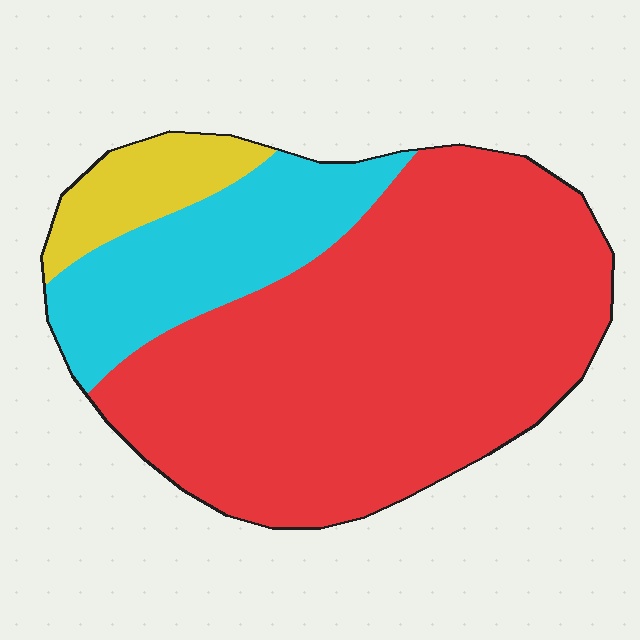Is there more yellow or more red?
Red.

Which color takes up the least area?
Yellow, at roughly 10%.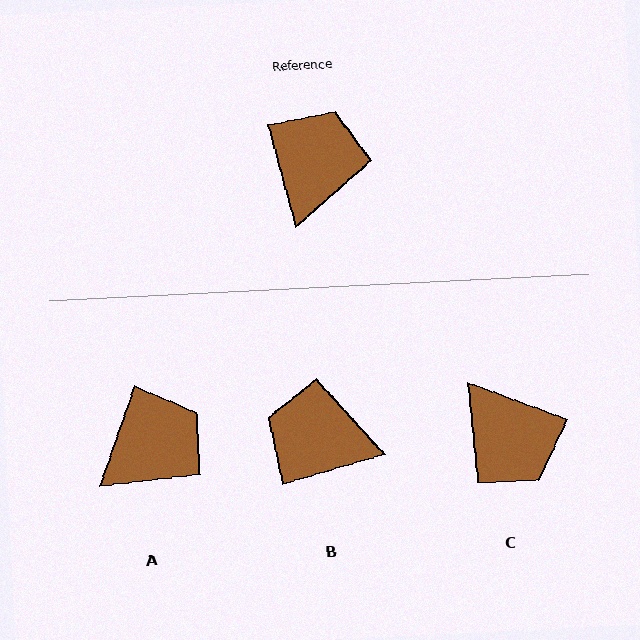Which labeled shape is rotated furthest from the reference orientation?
C, about 125 degrees away.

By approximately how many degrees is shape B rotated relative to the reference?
Approximately 91 degrees counter-clockwise.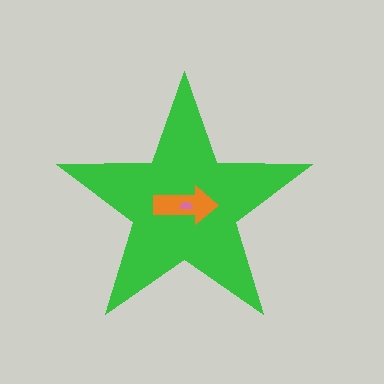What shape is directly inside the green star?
The orange arrow.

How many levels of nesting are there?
3.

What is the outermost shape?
The green star.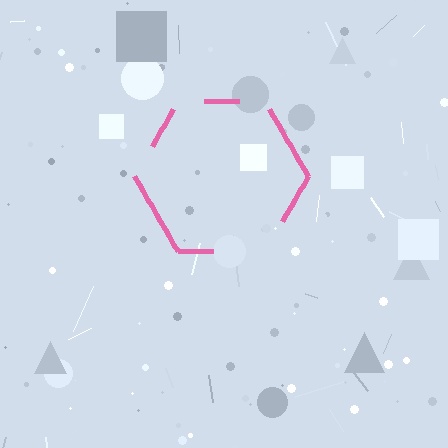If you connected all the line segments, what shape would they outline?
They would outline a hexagon.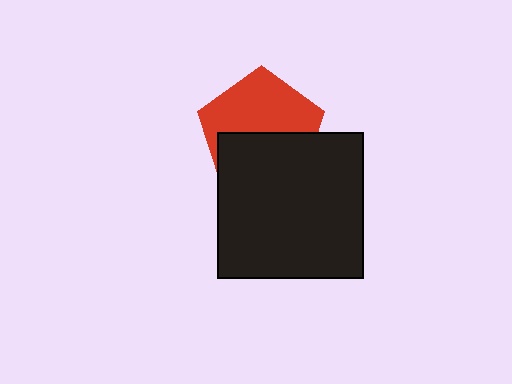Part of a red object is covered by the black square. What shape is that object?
It is a pentagon.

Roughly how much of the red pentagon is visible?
About half of it is visible (roughly 53%).